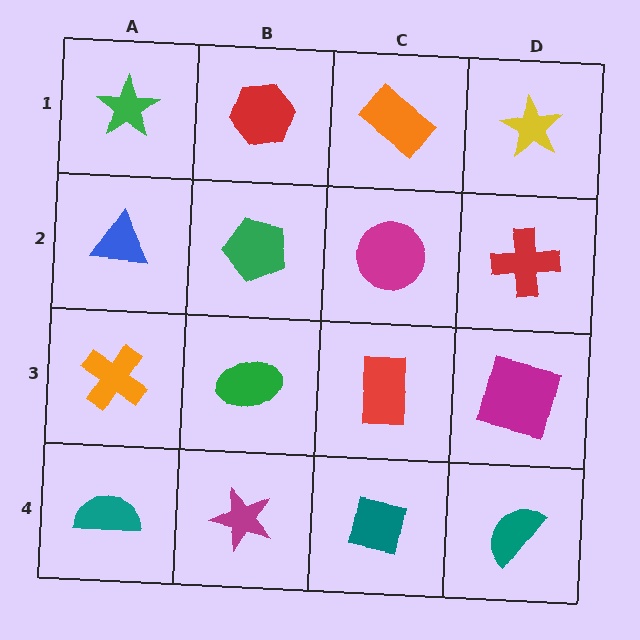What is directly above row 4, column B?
A green ellipse.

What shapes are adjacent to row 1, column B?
A green pentagon (row 2, column B), a green star (row 1, column A), an orange rectangle (row 1, column C).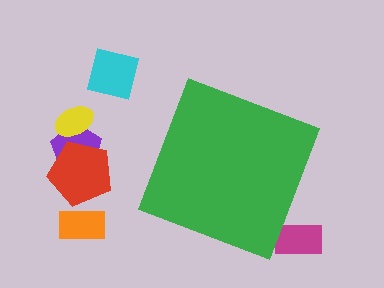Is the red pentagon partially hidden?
No, the red pentagon is fully visible.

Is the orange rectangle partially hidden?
No, the orange rectangle is fully visible.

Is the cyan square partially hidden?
No, the cyan square is fully visible.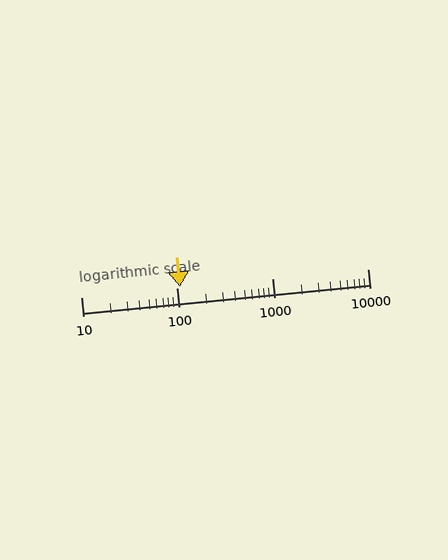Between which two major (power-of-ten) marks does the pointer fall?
The pointer is between 100 and 1000.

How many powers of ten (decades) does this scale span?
The scale spans 3 decades, from 10 to 10000.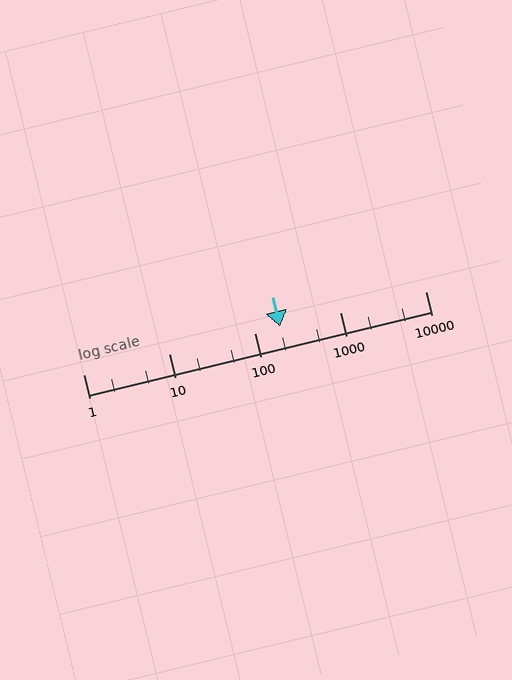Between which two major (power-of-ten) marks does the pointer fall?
The pointer is between 100 and 1000.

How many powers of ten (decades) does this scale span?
The scale spans 4 decades, from 1 to 10000.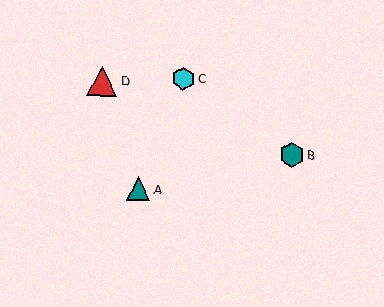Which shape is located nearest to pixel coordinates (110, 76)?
The red triangle (labeled D) at (102, 81) is nearest to that location.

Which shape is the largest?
The red triangle (labeled D) is the largest.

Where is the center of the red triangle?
The center of the red triangle is at (102, 81).